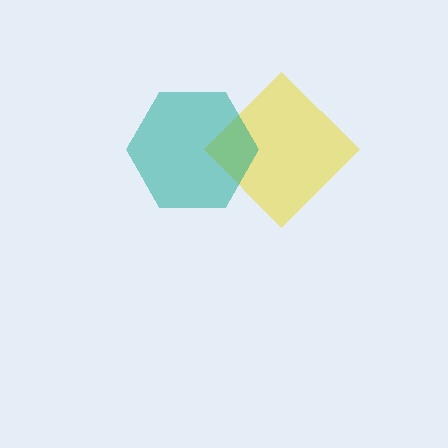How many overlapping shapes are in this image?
There are 2 overlapping shapes in the image.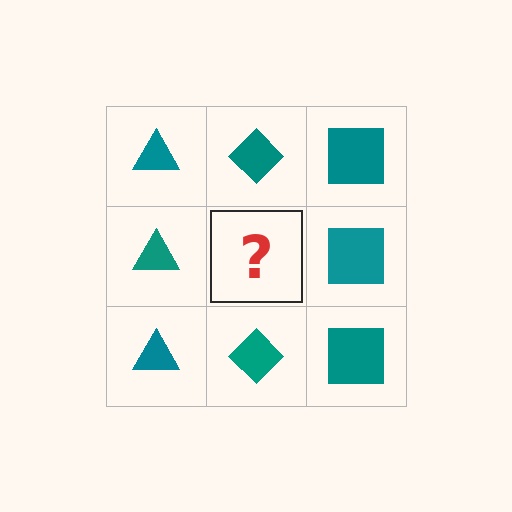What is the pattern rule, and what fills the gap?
The rule is that each column has a consistent shape. The gap should be filled with a teal diamond.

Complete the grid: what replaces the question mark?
The question mark should be replaced with a teal diamond.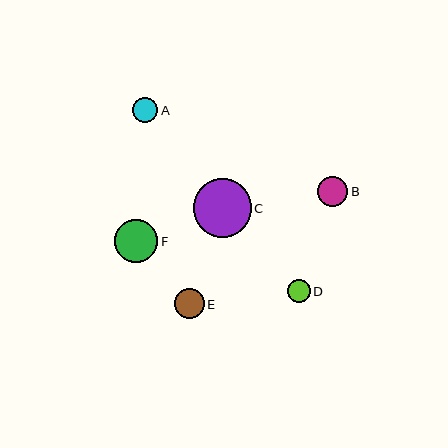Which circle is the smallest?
Circle D is the smallest with a size of approximately 23 pixels.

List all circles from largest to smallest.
From largest to smallest: C, F, E, B, A, D.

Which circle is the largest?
Circle C is the largest with a size of approximately 58 pixels.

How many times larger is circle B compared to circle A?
Circle B is approximately 1.2 times the size of circle A.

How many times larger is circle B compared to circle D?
Circle B is approximately 1.3 times the size of circle D.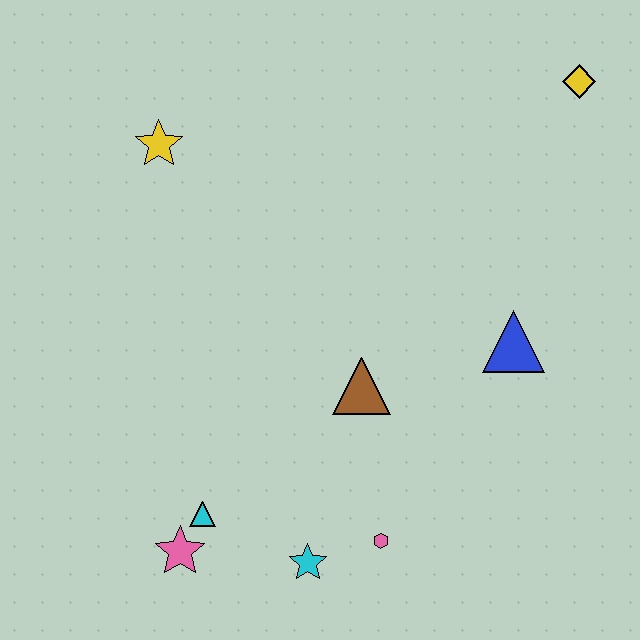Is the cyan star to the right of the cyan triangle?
Yes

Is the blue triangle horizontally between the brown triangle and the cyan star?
No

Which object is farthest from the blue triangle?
The yellow star is farthest from the blue triangle.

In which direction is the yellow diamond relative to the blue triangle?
The yellow diamond is above the blue triangle.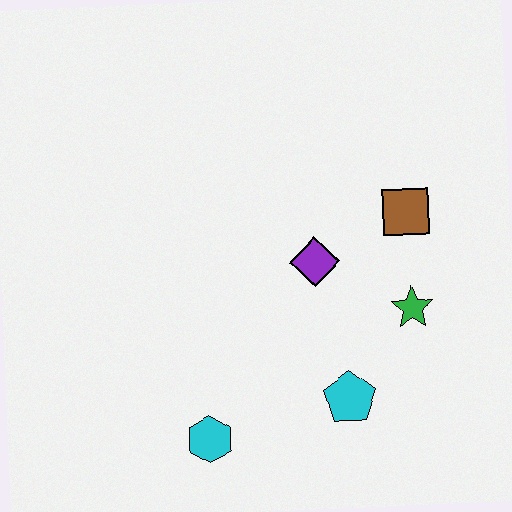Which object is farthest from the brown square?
The cyan hexagon is farthest from the brown square.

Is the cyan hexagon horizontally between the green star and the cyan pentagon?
No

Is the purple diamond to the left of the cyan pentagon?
Yes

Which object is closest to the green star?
The brown square is closest to the green star.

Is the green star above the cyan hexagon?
Yes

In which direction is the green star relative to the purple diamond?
The green star is to the right of the purple diamond.